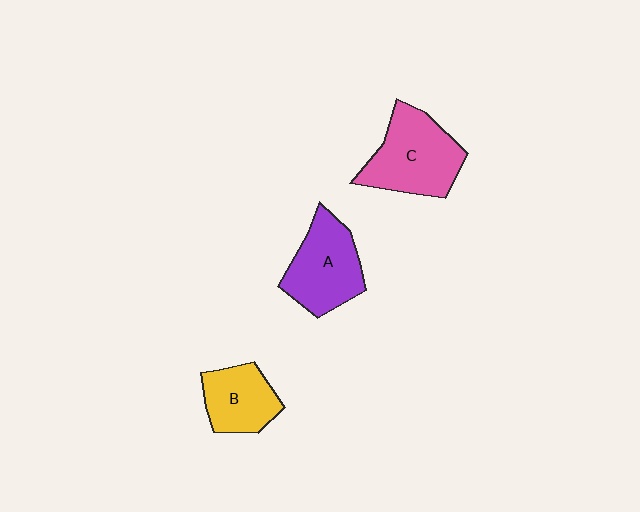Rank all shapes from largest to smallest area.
From largest to smallest: C (pink), A (purple), B (yellow).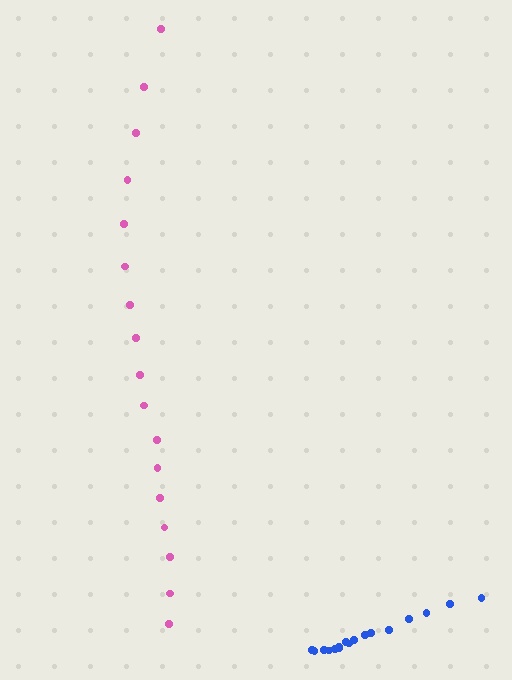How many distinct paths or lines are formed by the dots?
There are 2 distinct paths.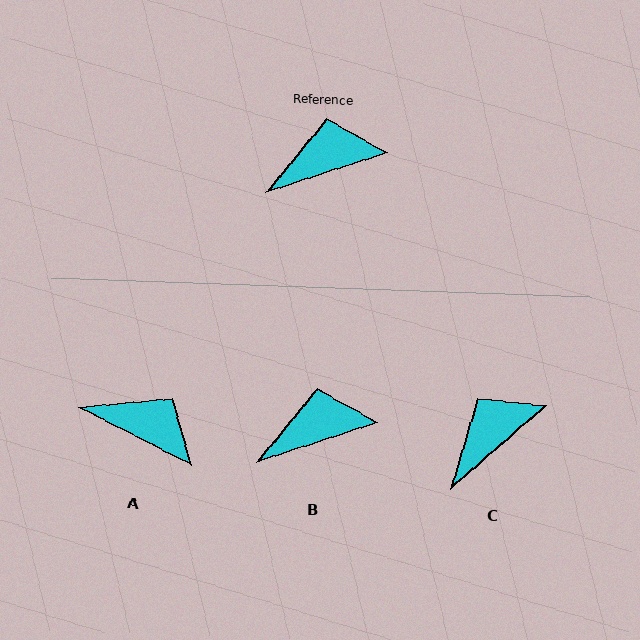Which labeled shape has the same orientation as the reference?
B.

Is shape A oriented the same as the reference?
No, it is off by about 46 degrees.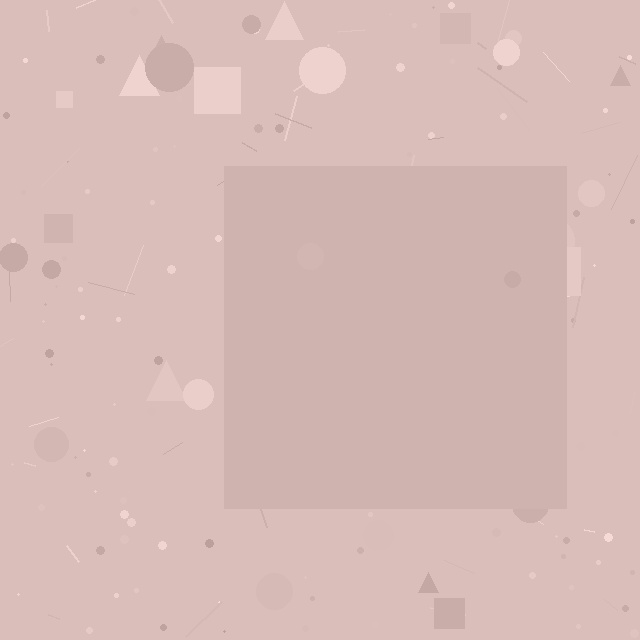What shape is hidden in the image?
A square is hidden in the image.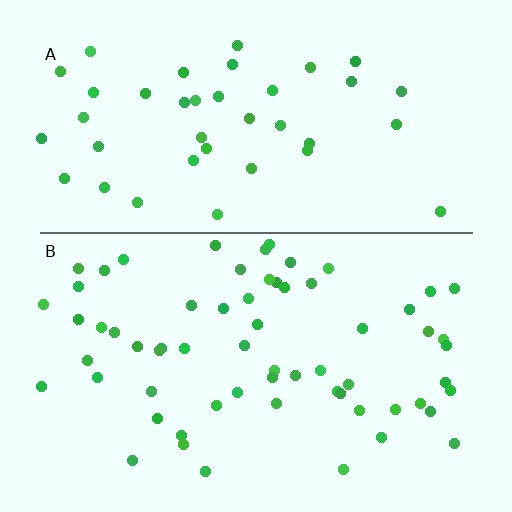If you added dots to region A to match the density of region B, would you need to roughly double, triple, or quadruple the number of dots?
Approximately double.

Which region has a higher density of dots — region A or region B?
B (the bottom).